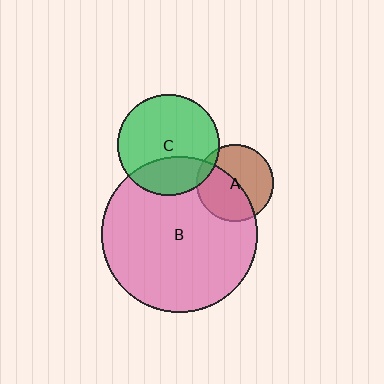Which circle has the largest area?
Circle B (pink).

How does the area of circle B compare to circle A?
Approximately 4.1 times.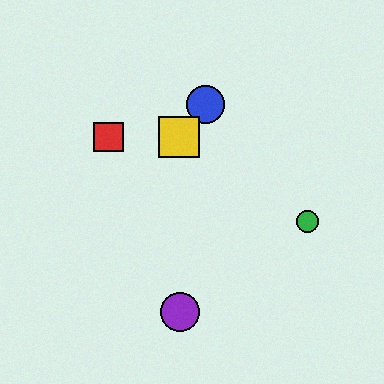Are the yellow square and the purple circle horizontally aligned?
No, the yellow square is at y≈137 and the purple circle is at y≈312.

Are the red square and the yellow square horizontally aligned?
Yes, both are at y≈137.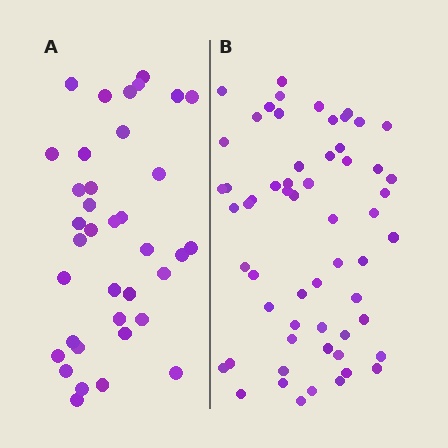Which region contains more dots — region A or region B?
Region B (the right region) has more dots.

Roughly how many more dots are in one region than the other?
Region B has approximately 20 more dots than region A.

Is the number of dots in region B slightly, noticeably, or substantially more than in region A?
Region B has substantially more. The ratio is roughly 1.6 to 1.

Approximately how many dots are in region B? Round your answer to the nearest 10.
About 60 dots. (The exact count is 59, which rounds to 60.)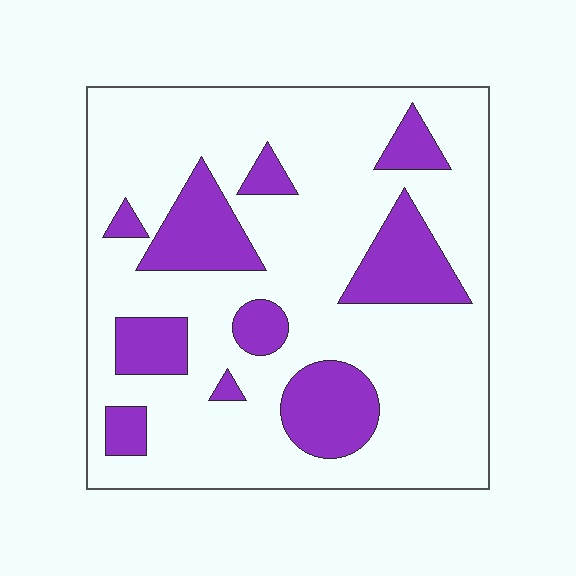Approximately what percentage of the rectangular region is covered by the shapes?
Approximately 25%.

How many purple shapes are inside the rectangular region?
10.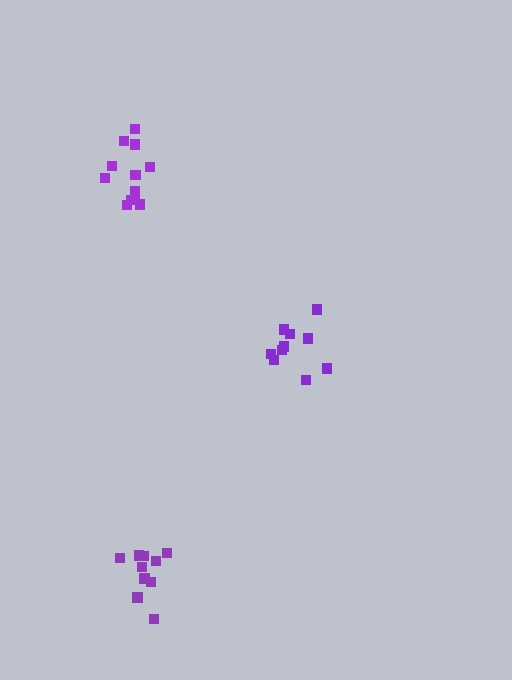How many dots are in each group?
Group 1: 10 dots, Group 2: 12 dots, Group 3: 10 dots (32 total).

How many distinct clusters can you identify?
There are 3 distinct clusters.